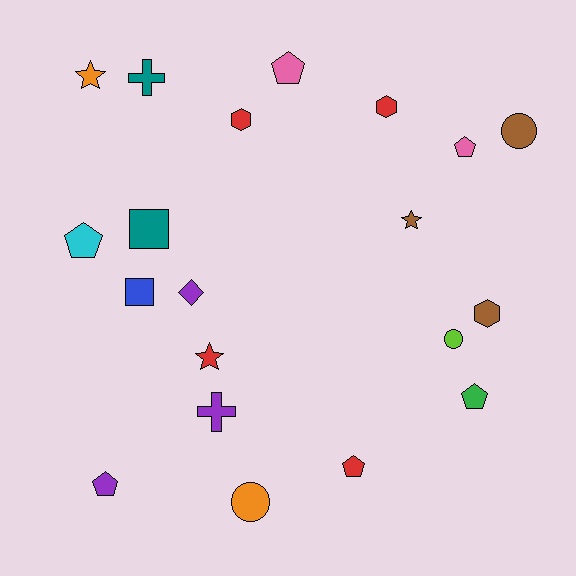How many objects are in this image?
There are 20 objects.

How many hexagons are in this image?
There are 3 hexagons.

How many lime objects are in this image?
There is 1 lime object.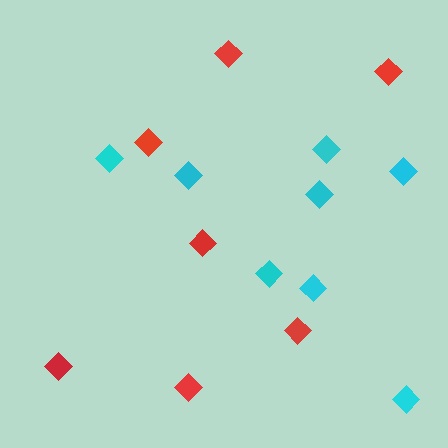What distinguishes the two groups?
There are 2 groups: one group of red diamonds (7) and one group of cyan diamonds (8).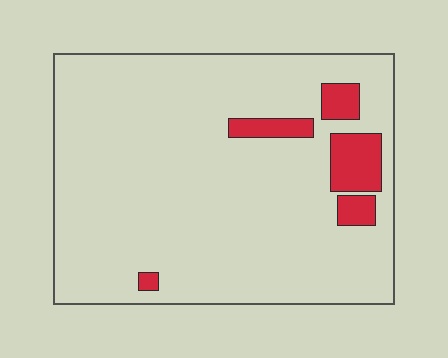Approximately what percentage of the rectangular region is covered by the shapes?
Approximately 10%.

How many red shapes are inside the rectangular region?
5.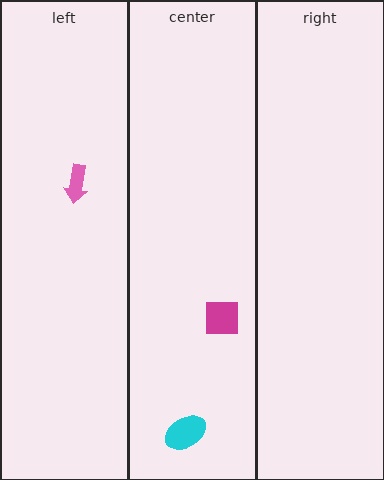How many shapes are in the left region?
1.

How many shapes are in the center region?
2.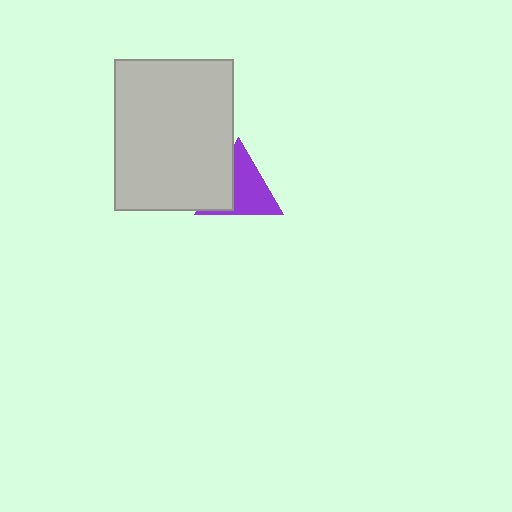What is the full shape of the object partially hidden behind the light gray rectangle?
The partially hidden object is a purple triangle.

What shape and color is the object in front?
The object in front is a light gray rectangle.